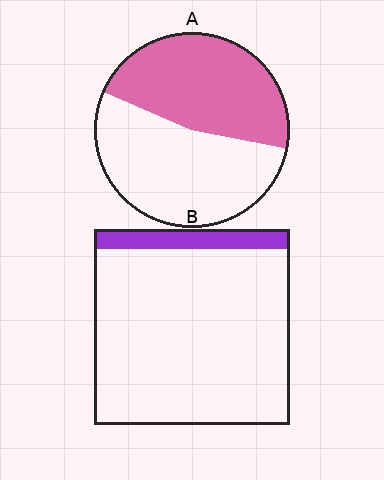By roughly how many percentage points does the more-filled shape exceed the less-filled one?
By roughly 35 percentage points (A over B).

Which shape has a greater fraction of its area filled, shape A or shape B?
Shape A.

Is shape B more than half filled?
No.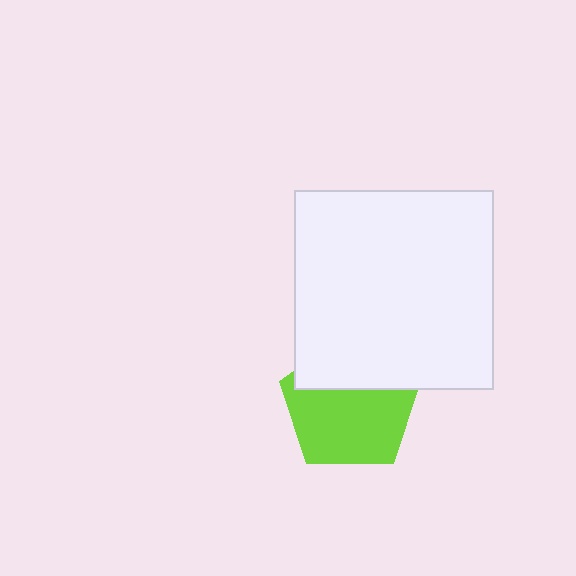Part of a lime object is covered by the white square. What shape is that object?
It is a pentagon.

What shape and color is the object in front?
The object in front is a white square.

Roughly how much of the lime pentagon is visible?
About half of it is visible (roughly 65%).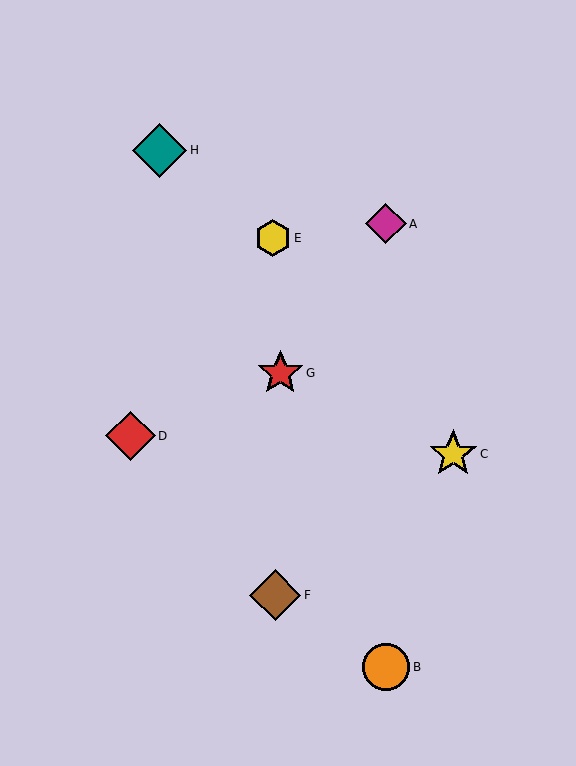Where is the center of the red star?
The center of the red star is at (280, 373).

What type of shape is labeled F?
Shape F is a brown diamond.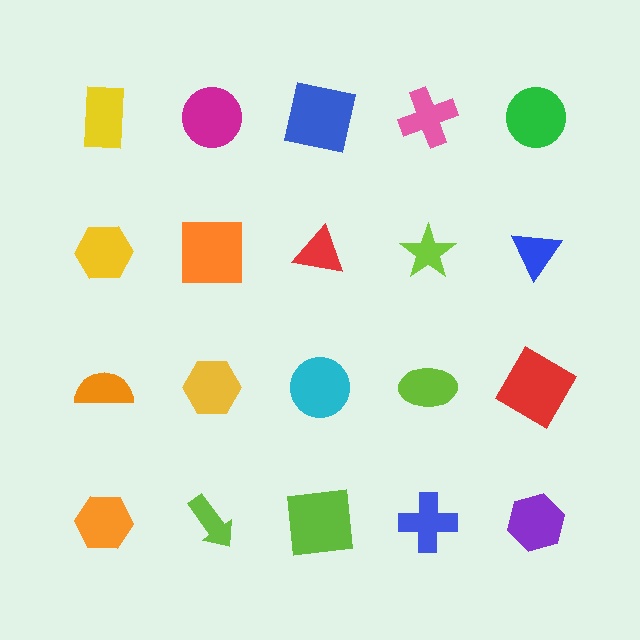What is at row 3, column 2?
A yellow hexagon.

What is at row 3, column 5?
A red diamond.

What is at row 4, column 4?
A blue cross.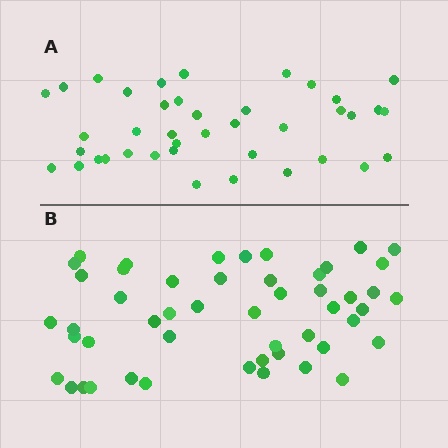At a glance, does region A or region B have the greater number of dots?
Region B (the bottom region) has more dots.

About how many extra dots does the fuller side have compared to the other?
Region B has roughly 10 or so more dots than region A.